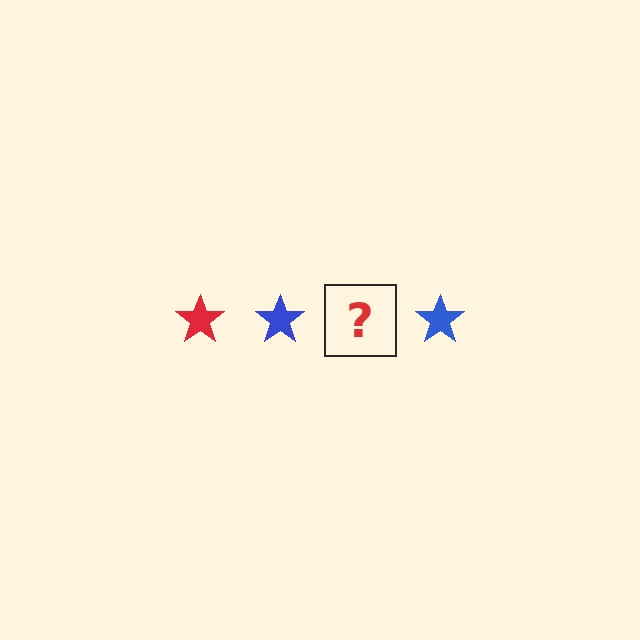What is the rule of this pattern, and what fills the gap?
The rule is that the pattern cycles through red, blue stars. The gap should be filled with a red star.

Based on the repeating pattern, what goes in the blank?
The blank should be a red star.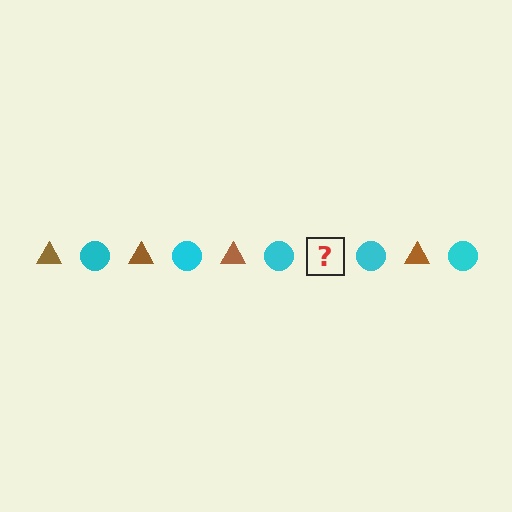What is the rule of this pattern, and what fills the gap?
The rule is that the pattern alternates between brown triangle and cyan circle. The gap should be filled with a brown triangle.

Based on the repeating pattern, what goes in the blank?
The blank should be a brown triangle.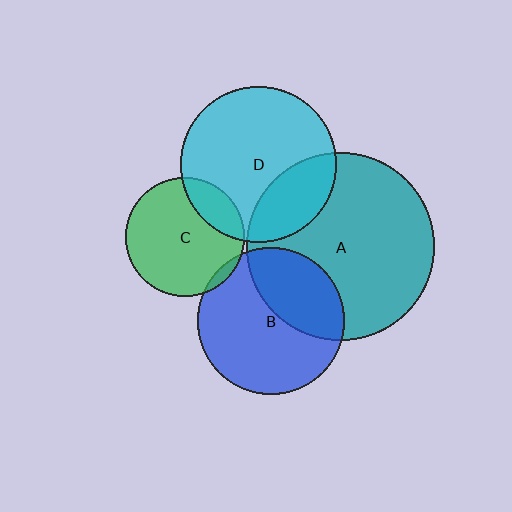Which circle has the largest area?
Circle A (teal).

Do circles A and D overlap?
Yes.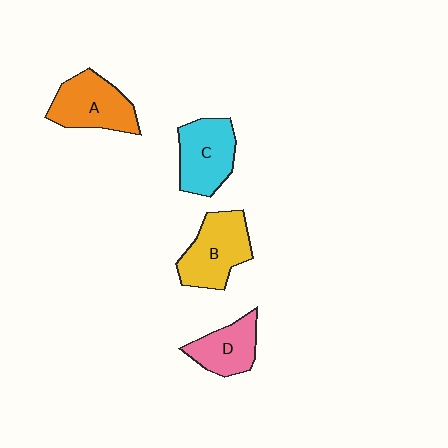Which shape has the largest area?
Shape B (yellow).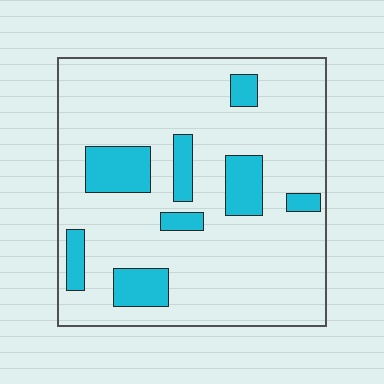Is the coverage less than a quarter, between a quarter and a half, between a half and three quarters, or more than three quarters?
Less than a quarter.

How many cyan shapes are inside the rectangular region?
8.